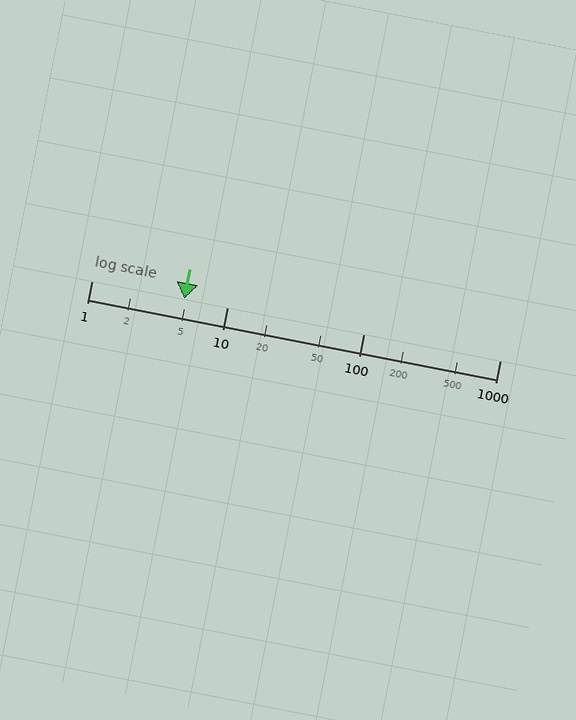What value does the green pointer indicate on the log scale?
The pointer indicates approximately 4.8.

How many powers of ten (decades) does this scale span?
The scale spans 3 decades, from 1 to 1000.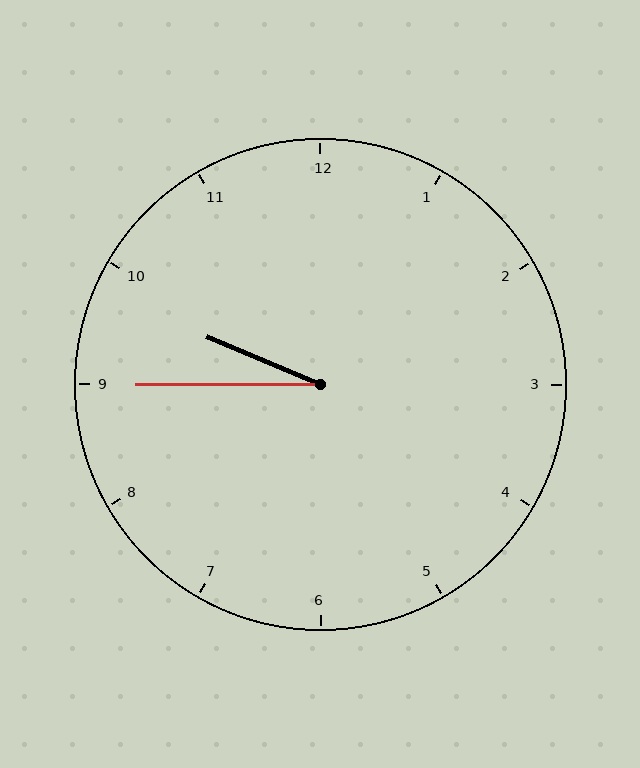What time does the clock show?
9:45.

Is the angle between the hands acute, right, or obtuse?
It is acute.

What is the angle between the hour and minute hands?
Approximately 22 degrees.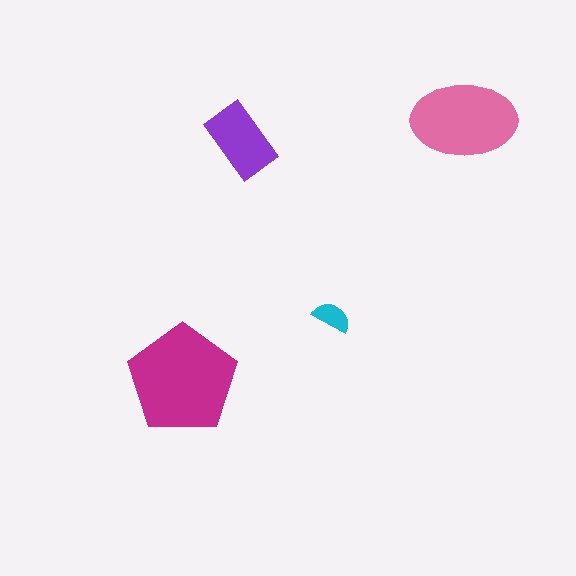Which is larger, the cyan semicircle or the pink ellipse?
The pink ellipse.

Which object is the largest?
The magenta pentagon.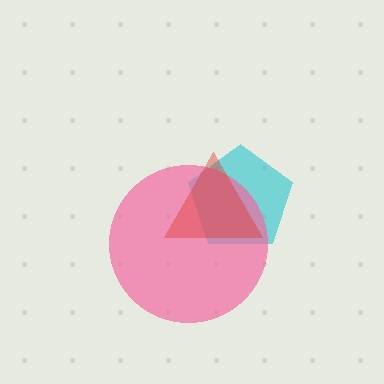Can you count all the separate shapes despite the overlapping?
Yes, there are 3 separate shapes.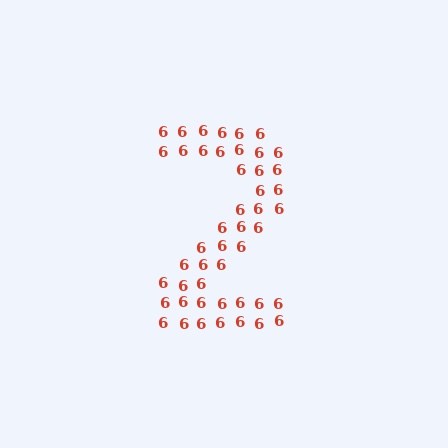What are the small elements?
The small elements are digit 6's.